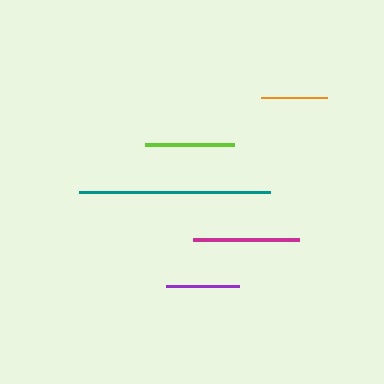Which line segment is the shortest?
The orange line is the shortest at approximately 66 pixels.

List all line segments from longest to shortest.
From longest to shortest: teal, magenta, lime, purple, orange.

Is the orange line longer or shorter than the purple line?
The purple line is longer than the orange line.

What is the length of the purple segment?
The purple segment is approximately 73 pixels long.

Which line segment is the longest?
The teal line is the longest at approximately 192 pixels.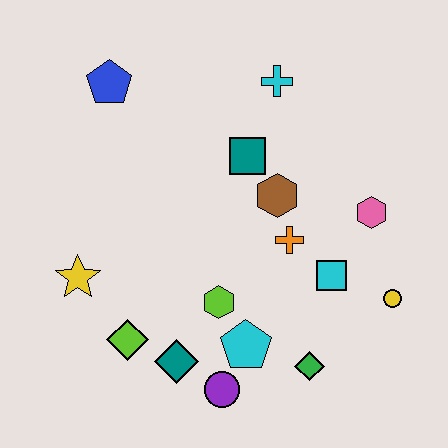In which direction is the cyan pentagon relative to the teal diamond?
The cyan pentagon is to the right of the teal diamond.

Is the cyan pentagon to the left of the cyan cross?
Yes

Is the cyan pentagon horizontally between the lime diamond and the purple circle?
No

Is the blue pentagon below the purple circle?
No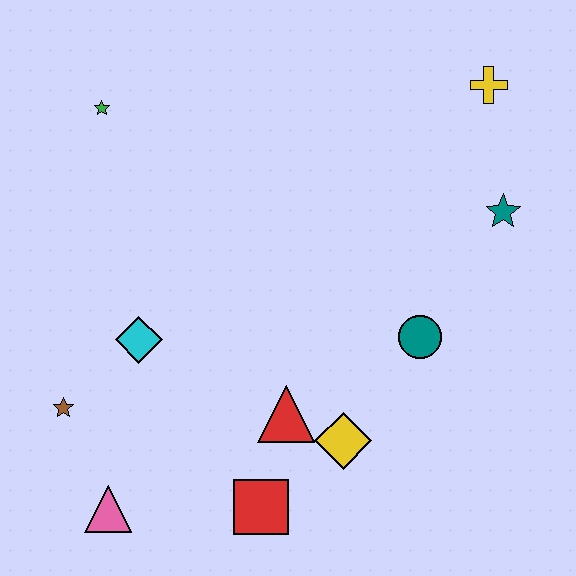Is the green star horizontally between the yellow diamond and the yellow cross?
No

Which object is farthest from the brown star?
The yellow cross is farthest from the brown star.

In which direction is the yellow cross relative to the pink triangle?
The yellow cross is above the pink triangle.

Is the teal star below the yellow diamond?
No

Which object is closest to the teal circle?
The yellow diamond is closest to the teal circle.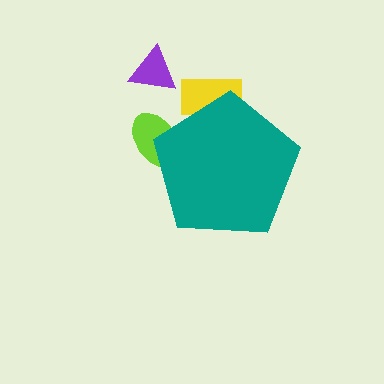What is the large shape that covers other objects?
A teal pentagon.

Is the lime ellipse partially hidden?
Yes, the lime ellipse is partially hidden behind the teal pentagon.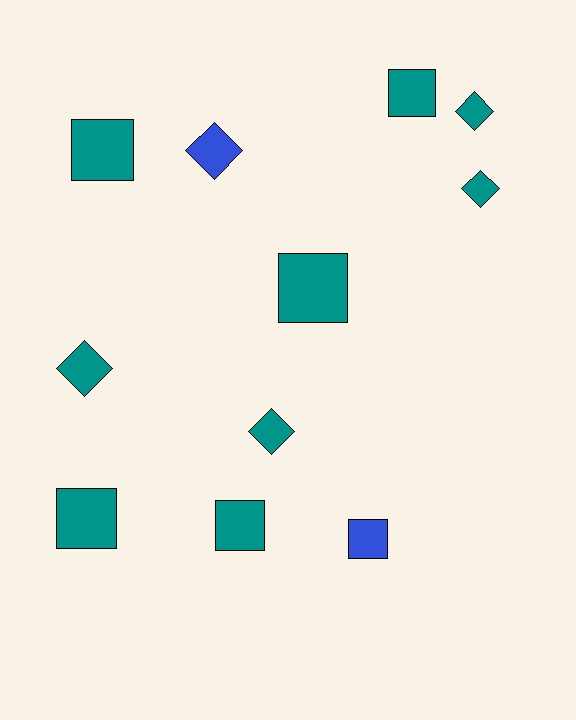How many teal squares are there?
There are 5 teal squares.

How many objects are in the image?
There are 11 objects.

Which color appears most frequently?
Teal, with 9 objects.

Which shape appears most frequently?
Square, with 6 objects.